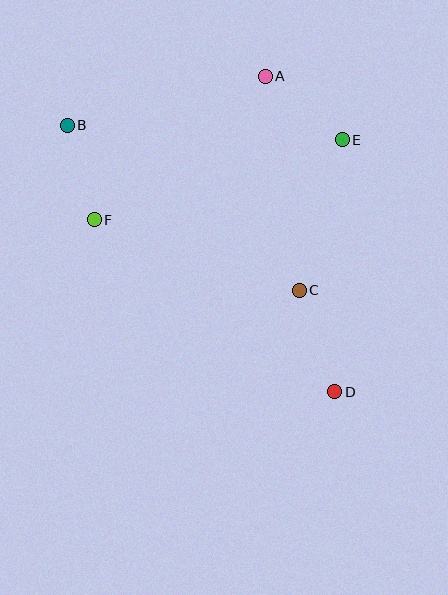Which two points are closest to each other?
Points B and F are closest to each other.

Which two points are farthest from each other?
Points B and D are farthest from each other.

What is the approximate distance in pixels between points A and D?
The distance between A and D is approximately 323 pixels.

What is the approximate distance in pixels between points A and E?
The distance between A and E is approximately 100 pixels.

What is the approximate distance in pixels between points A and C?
The distance between A and C is approximately 217 pixels.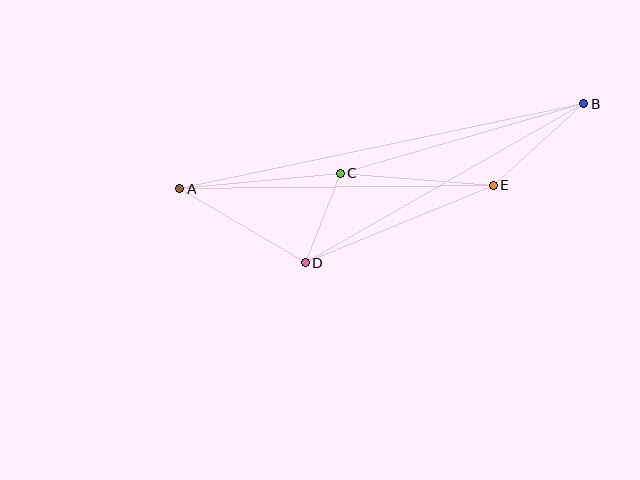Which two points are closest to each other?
Points C and D are closest to each other.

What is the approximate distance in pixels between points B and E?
The distance between B and E is approximately 121 pixels.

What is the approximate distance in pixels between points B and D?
The distance between B and D is approximately 321 pixels.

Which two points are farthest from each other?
Points A and B are farthest from each other.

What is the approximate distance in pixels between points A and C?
The distance between A and C is approximately 161 pixels.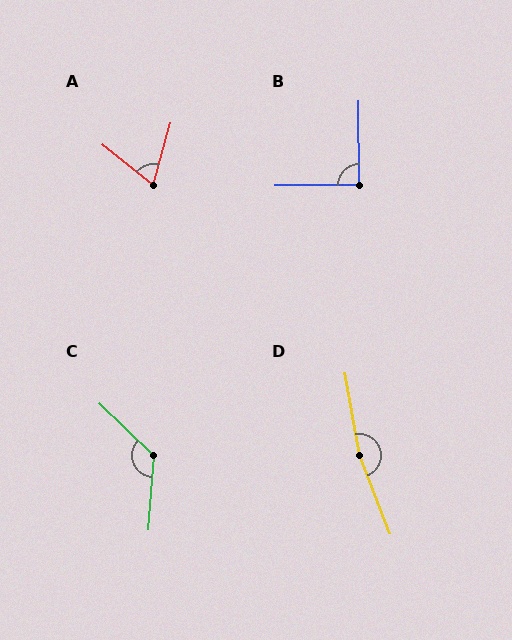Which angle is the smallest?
A, at approximately 67 degrees.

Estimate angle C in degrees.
Approximately 129 degrees.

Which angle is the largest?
D, at approximately 169 degrees.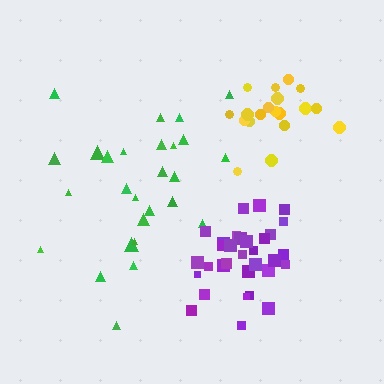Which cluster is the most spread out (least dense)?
Green.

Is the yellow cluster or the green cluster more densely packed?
Yellow.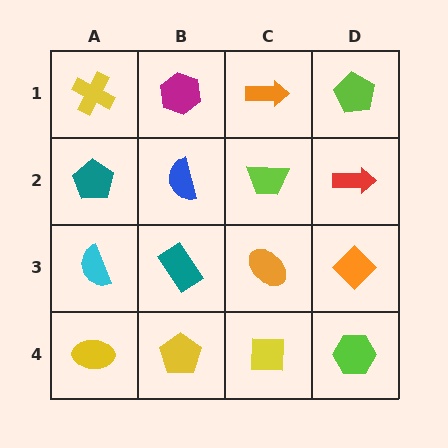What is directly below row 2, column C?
An orange ellipse.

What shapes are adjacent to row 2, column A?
A yellow cross (row 1, column A), a cyan semicircle (row 3, column A), a blue semicircle (row 2, column B).